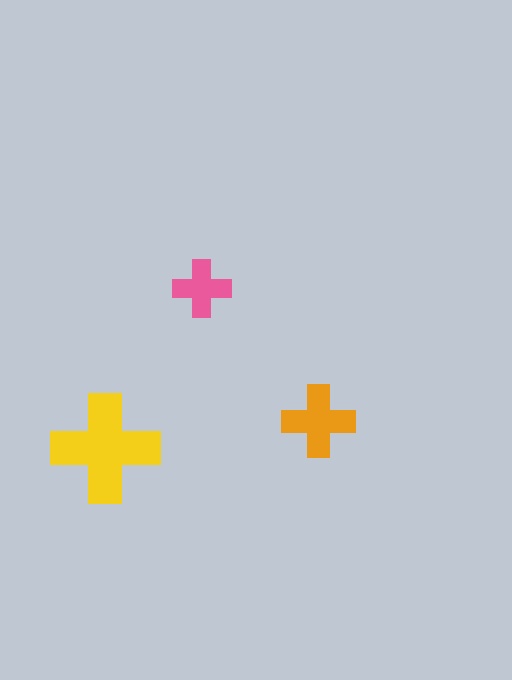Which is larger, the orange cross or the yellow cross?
The yellow one.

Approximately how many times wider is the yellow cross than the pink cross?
About 2 times wider.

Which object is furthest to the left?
The yellow cross is leftmost.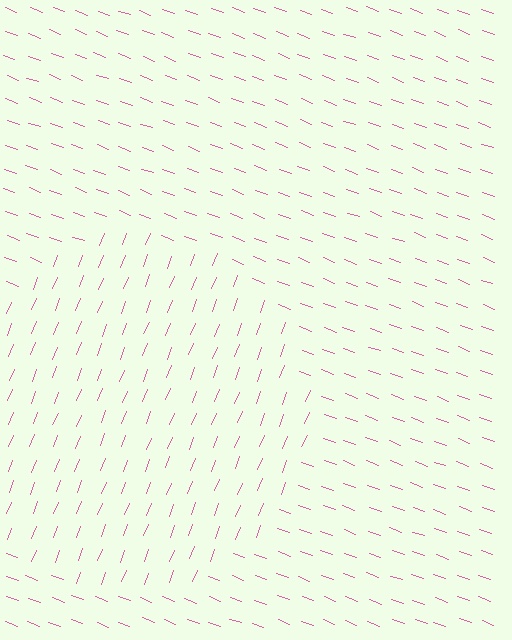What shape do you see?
I see a circle.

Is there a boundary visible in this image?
Yes, there is a texture boundary formed by a change in line orientation.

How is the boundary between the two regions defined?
The boundary is defined purely by a change in line orientation (approximately 89 degrees difference). All lines are the same color and thickness.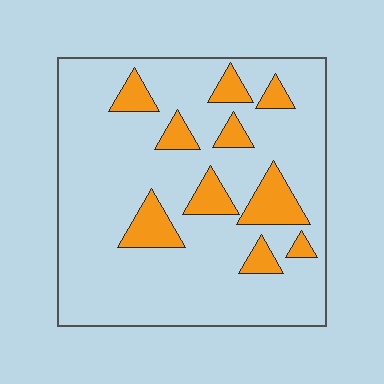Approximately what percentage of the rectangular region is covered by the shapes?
Approximately 15%.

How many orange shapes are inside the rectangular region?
10.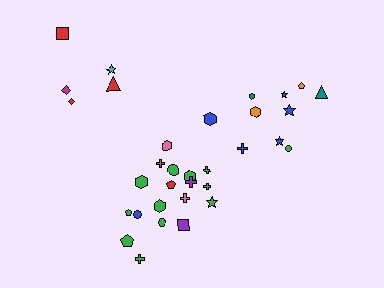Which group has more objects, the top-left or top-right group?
The top-right group.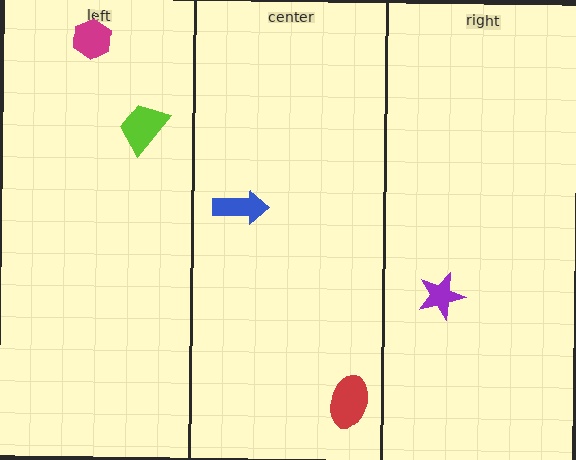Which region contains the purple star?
The right region.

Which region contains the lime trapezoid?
The left region.